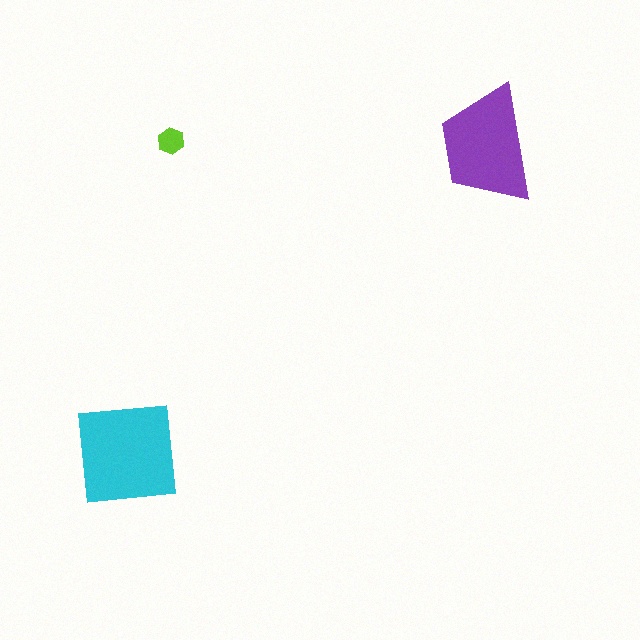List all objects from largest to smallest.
The cyan square, the purple trapezoid, the lime hexagon.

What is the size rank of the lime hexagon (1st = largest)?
3rd.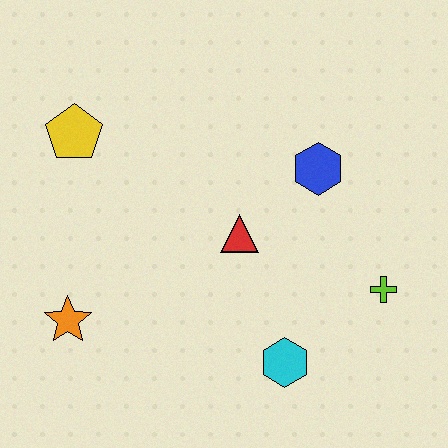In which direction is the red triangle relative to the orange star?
The red triangle is to the right of the orange star.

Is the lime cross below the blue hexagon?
Yes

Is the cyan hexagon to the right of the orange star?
Yes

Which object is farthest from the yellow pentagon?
The lime cross is farthest from the yellow pentagon.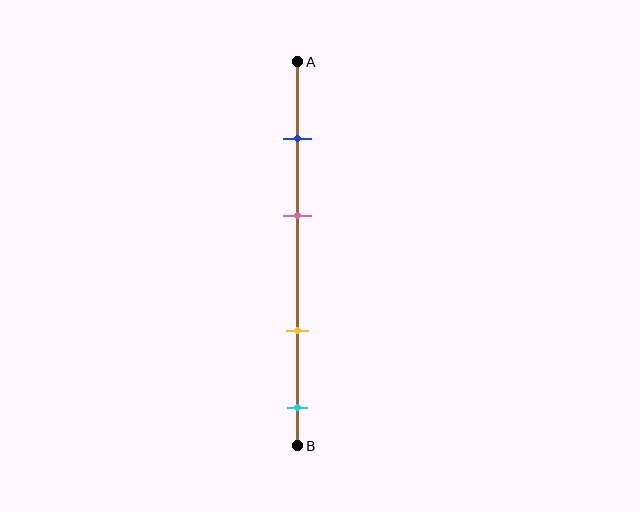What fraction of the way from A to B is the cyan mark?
The cyan mark is approximately 90% (0.9) of the way from A to B.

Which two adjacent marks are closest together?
The blue and pink marks are the closest adjacent pair.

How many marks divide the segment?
There are 4 marks dividing the segment.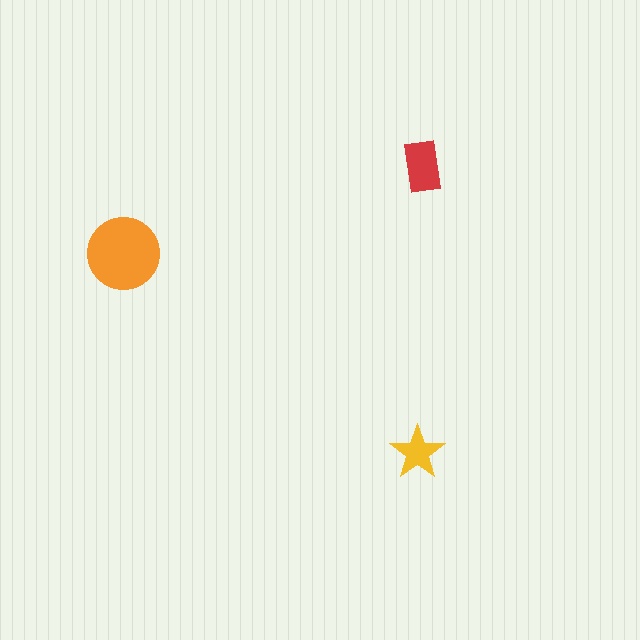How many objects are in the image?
There are 3 objects in the image.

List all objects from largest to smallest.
The orange circle, the red rectangle, the yellow star.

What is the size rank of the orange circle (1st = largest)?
1st.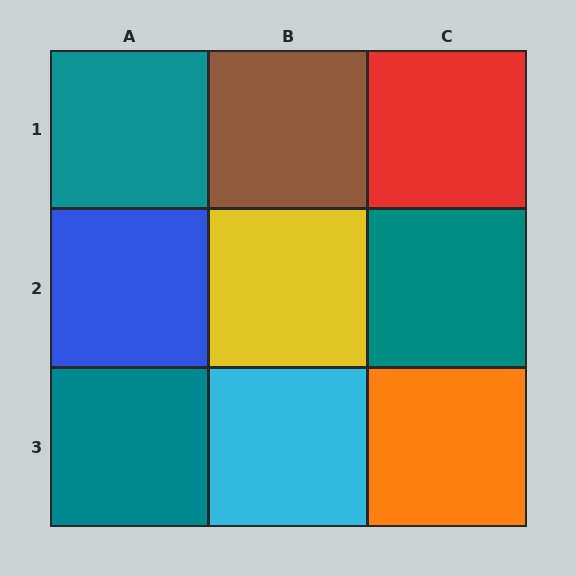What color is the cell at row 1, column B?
Brown.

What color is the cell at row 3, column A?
Teal.